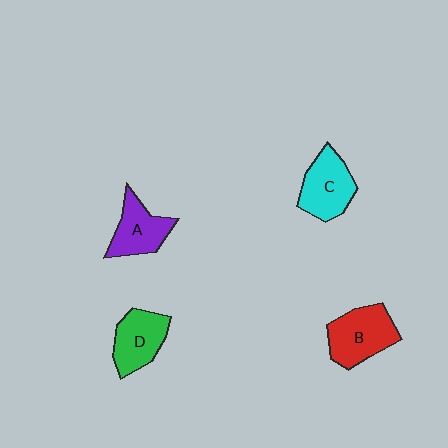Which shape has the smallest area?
Shape A (purple).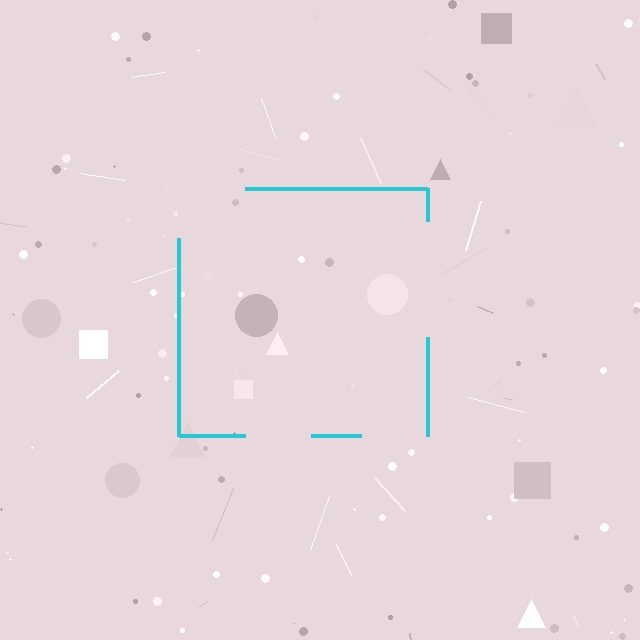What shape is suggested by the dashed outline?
The dashed outline suggests a square.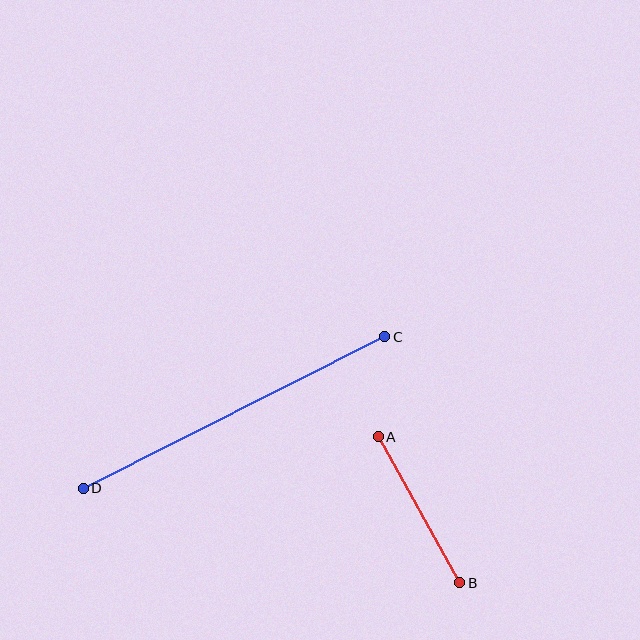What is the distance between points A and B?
The distance is approximately 167 pixels.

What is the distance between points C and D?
The distance is approximately 337 pixels.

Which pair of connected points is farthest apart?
Points C and D are farthest apart.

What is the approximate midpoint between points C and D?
The midpoint is at approximately (234, 412) pixels.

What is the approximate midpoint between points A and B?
The midpoint is at approximately (419, 510) pixels.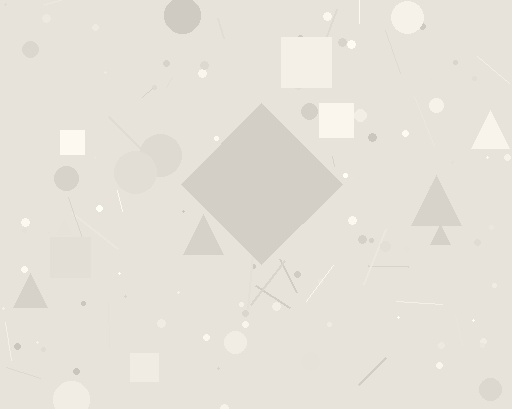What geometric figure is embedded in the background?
A diamond is embedded in the background.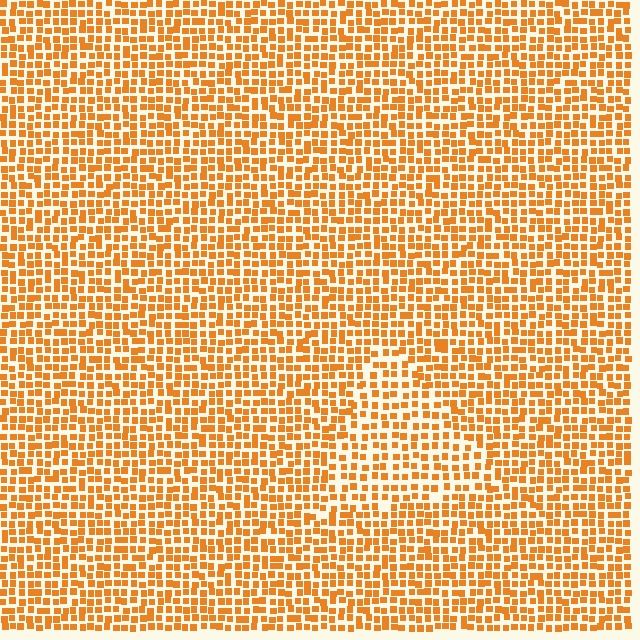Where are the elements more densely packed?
The elements are more densely packed outside the triangle boundary.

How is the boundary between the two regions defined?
The boundary is defined by a change in element density (approximately 1.4x ratio). All elements are the same color, size, and shape.